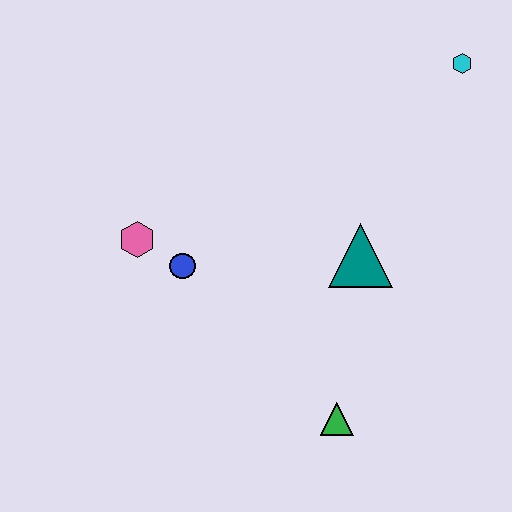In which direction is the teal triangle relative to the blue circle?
The teal triangle is to the right of the blue circle.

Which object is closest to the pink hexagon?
The blue circle is closest to the pink hexagon.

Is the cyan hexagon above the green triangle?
Yes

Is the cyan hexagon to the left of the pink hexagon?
No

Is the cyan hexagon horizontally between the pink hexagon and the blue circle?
No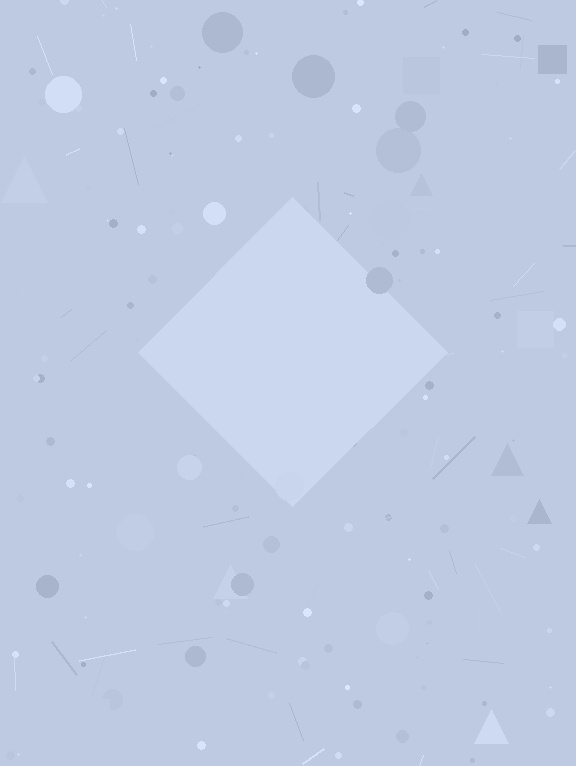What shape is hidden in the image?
A diamond is hidden in the image.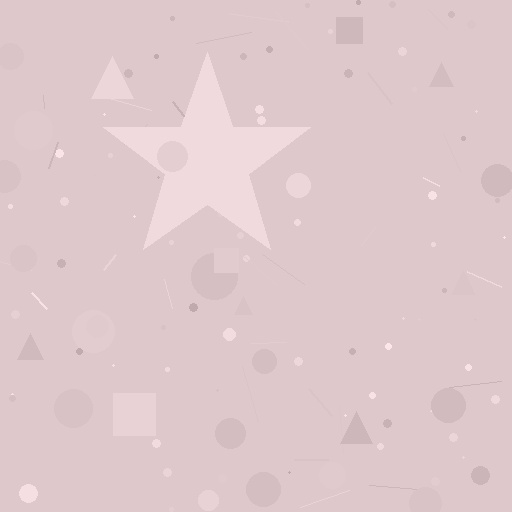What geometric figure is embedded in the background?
A star is embedded in the background.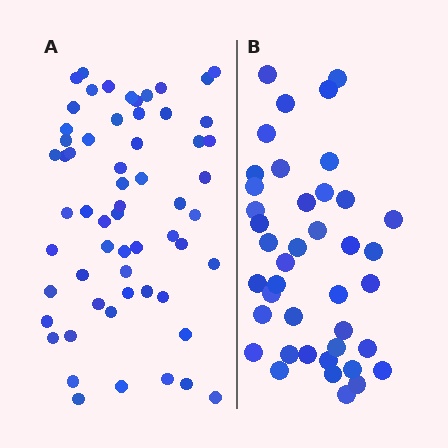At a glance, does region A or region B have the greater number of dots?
Region A (the left region) has more dots.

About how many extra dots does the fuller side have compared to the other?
Region A has approximately 20 more dots than region B.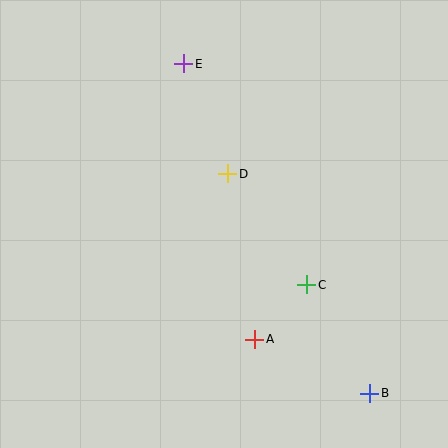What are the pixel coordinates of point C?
Point C is at (307, 285).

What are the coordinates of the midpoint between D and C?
The midpoint between D and C is at (267, 229).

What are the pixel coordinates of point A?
Point A is at (255, 339).